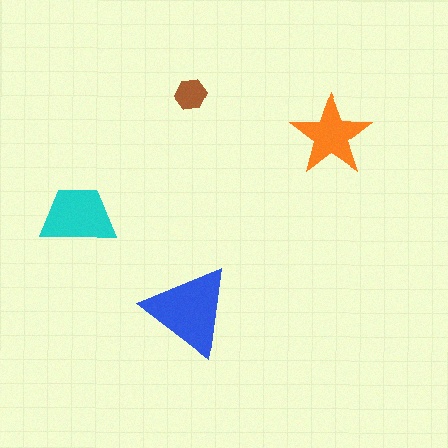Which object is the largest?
The blue triangle.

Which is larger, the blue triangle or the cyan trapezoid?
The blue triangle.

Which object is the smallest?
The brown hexagon.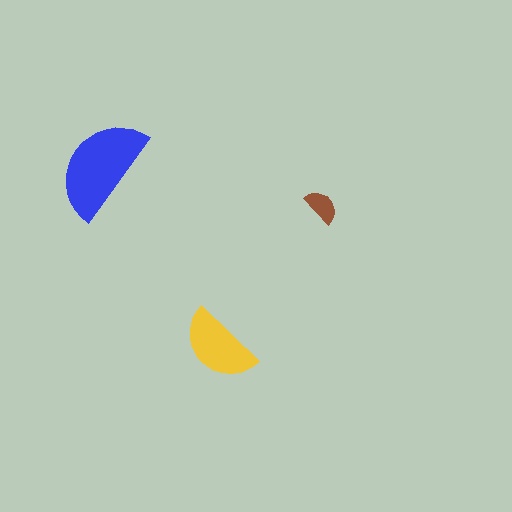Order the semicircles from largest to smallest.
the blue one, the yellow one, the brown one.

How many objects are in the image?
There are 3 objects in the image.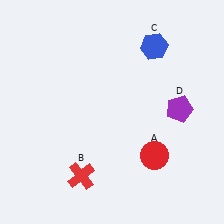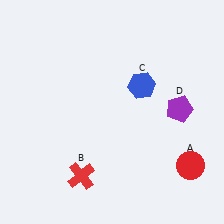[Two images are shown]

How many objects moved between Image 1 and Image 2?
2 objects moved between the two images.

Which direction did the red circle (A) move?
The red circle (A) moved right.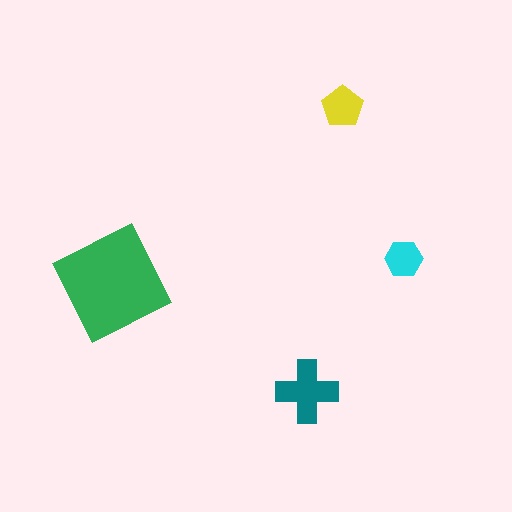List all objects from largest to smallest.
The green diamond, the teal cross, the yellow pentagon, the cyan hexagon.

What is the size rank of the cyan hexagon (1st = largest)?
4th.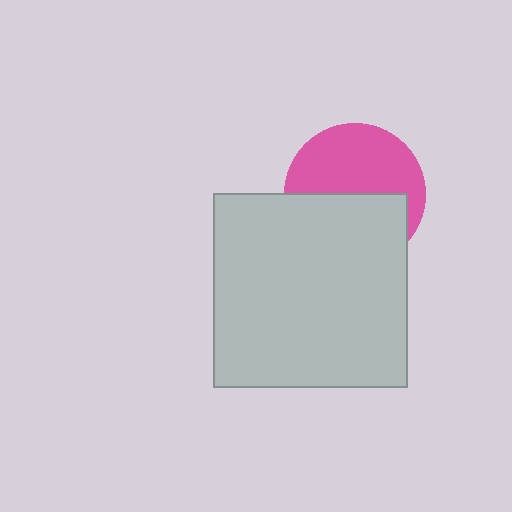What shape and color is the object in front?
The object in front is a light gray square.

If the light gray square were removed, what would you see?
You would see the complete pink circle.